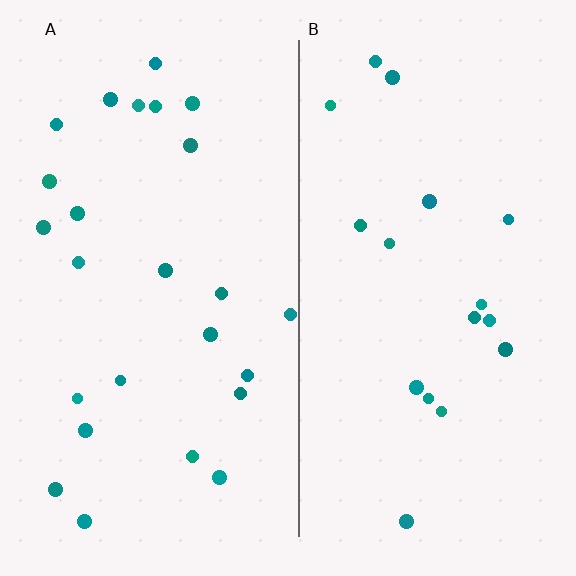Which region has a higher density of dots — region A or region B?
A (the left).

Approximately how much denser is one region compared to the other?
Approximately 1.5× — region A over region B.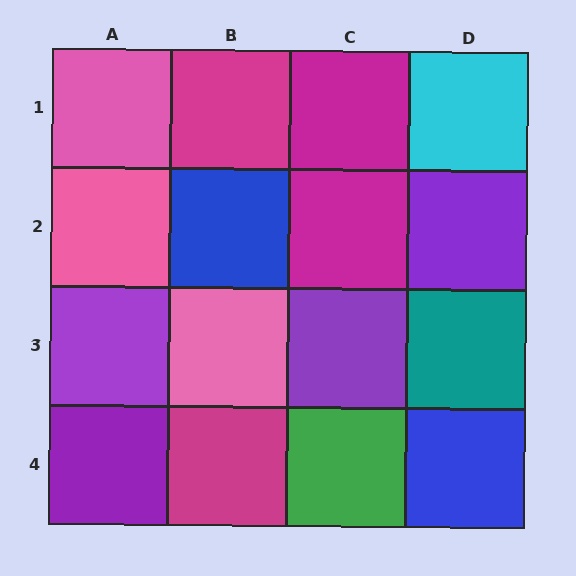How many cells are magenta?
4 cells are magenta.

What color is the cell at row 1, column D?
Cyan.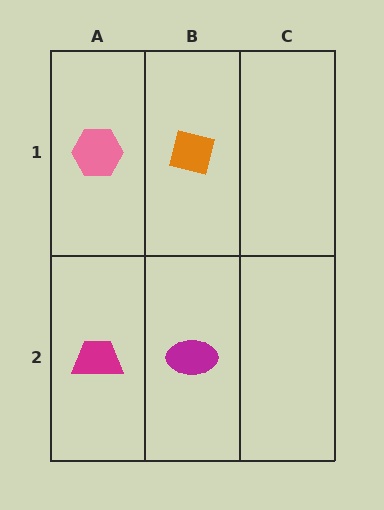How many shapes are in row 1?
2 shapes.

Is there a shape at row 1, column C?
No, that cell is empty.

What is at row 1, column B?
An orange square.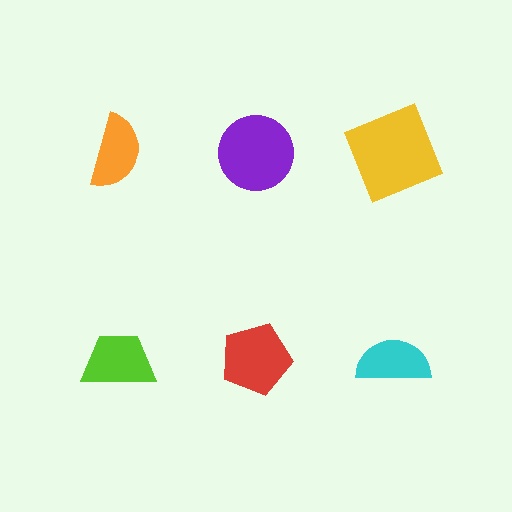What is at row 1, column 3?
A yellow square.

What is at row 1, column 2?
A purple circle.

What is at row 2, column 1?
A lime trapezoid.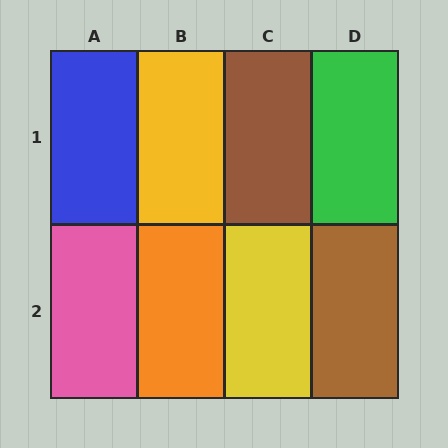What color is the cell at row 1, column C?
Brown.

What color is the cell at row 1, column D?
Green.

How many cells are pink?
1 cell is pink.